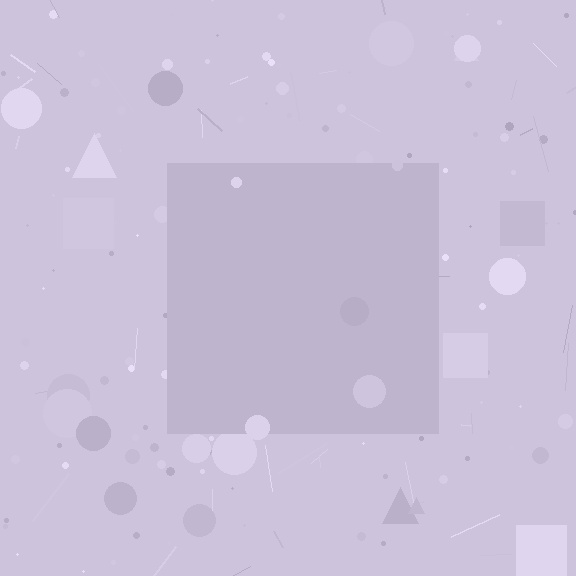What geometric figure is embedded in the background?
A square is embedded in the background.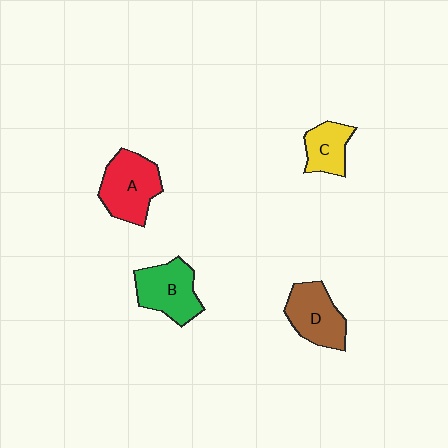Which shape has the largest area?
Shape A (red).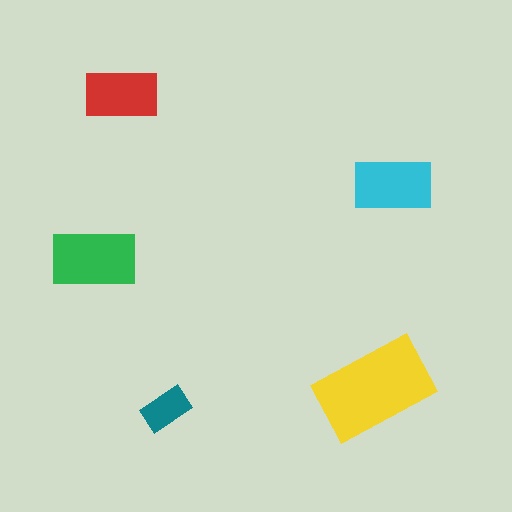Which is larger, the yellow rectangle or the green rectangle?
The yellow one.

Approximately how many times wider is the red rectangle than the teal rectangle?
About 1.5 times wider.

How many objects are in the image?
There are 5 objects in the image.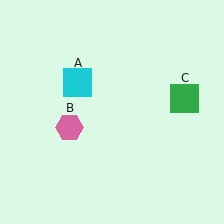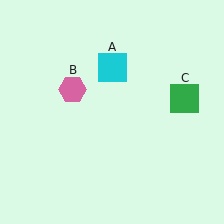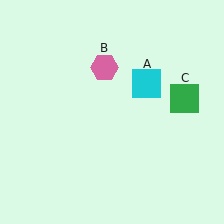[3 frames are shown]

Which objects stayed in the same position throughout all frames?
Green square (object C) remained stationary.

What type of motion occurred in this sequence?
The cyan square (object A), pink hexagon (object B) rotated clockwise around the center of the scene.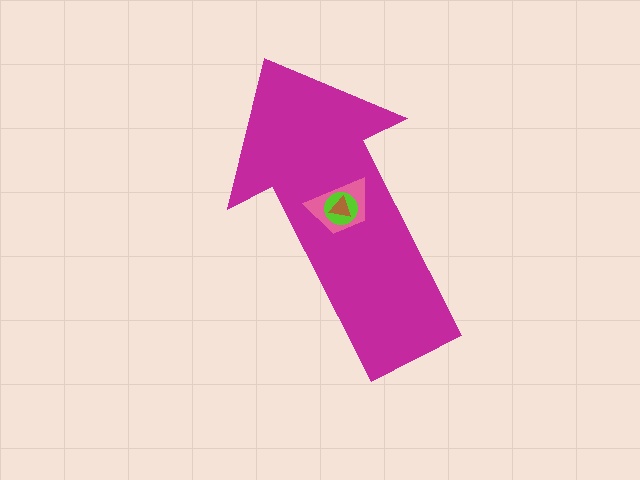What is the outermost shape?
The magenta arrow.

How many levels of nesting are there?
4.